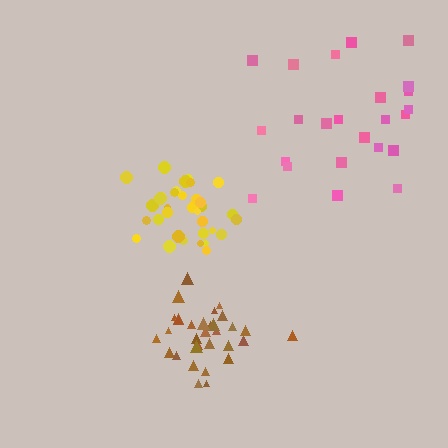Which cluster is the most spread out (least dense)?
Pink.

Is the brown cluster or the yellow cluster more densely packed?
Yellow.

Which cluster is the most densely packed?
Yellow.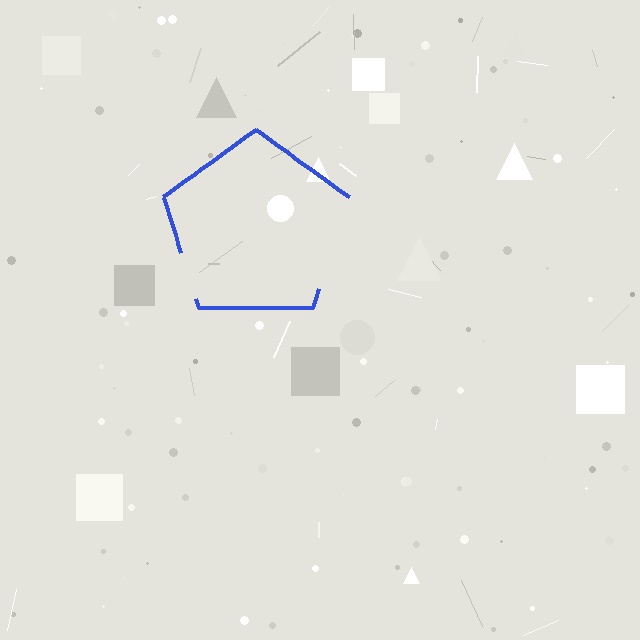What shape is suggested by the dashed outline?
The dashed outline suggests a pentagon.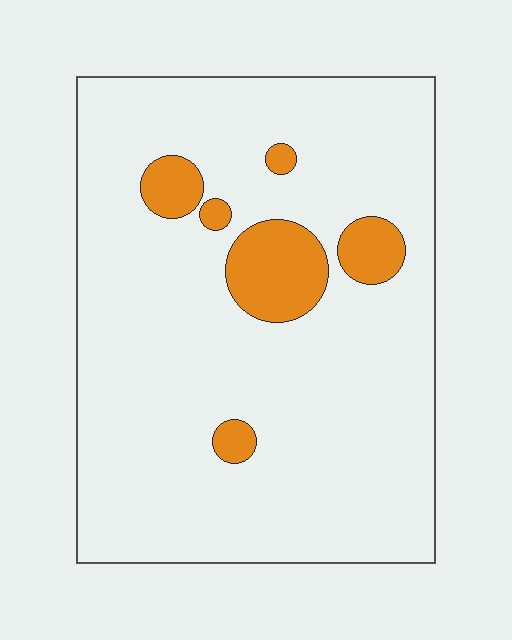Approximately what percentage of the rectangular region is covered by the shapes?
Approximately 10%.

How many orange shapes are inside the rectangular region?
6.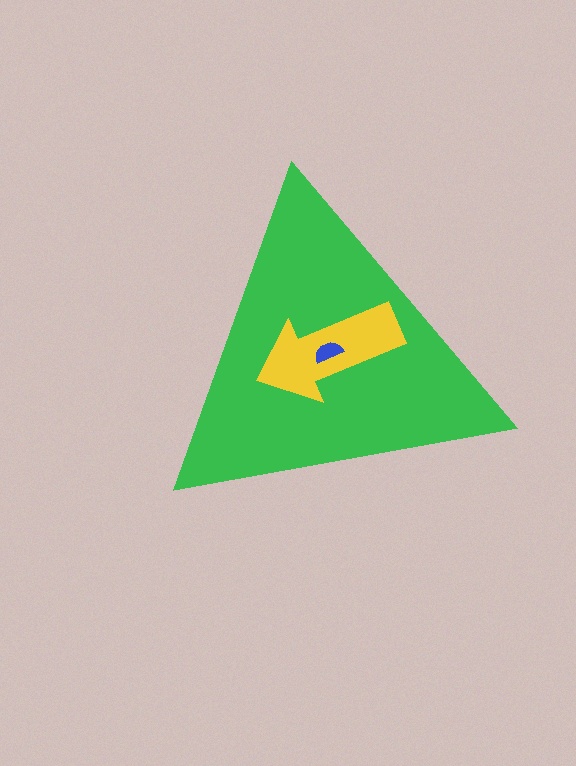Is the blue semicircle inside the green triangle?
Yes.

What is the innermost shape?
The blue semicircle.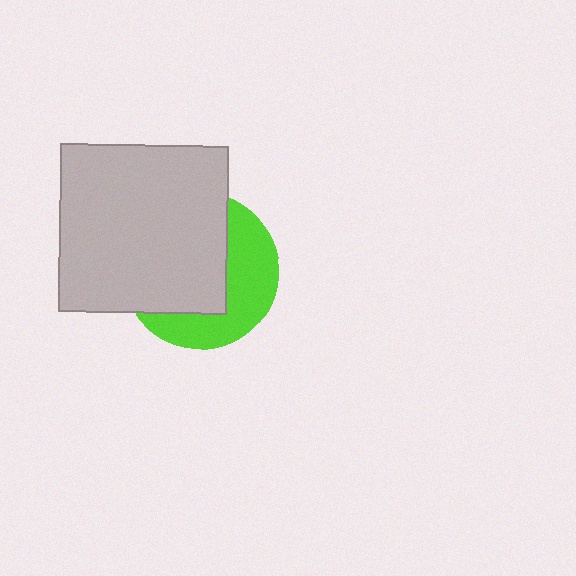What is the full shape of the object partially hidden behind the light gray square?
The partially hidden object is a lime circle.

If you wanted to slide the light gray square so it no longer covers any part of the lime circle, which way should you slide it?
Slide it left — that is the most direct way to separate the two shapes.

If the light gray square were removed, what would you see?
You would see the complete lime circle.